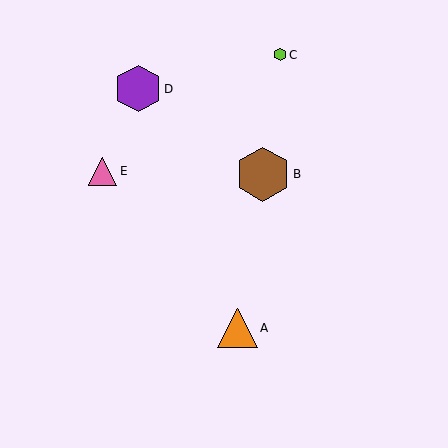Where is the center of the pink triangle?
The center of the pink triangle is at (103, 171).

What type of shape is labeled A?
Shape A is an orange triangle.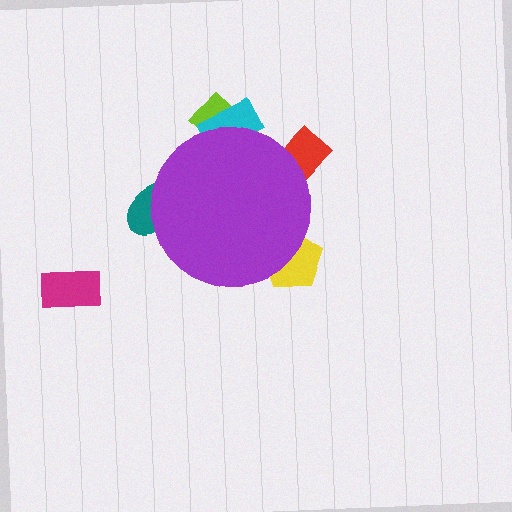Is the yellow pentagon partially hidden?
Yes, the yellow pentagon is partially hidden behind the purple circle.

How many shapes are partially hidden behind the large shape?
5 shapes are partially hidden.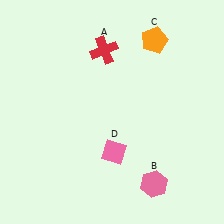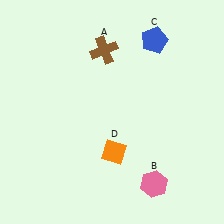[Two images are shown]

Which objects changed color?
A changed from red to brown. C changed from orange to blue. D changed from pink to orange.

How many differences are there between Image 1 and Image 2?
There are 3 differences between the two images.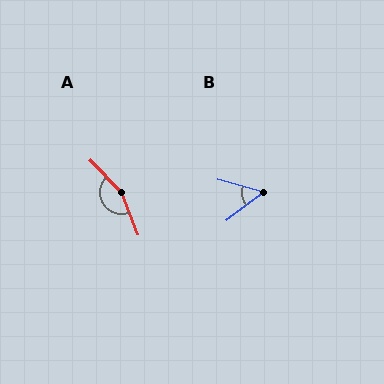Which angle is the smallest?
B, at approximately 52 degrees.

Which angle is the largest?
A, at approximately 157 degrees.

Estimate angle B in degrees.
Approximately 52 degrees.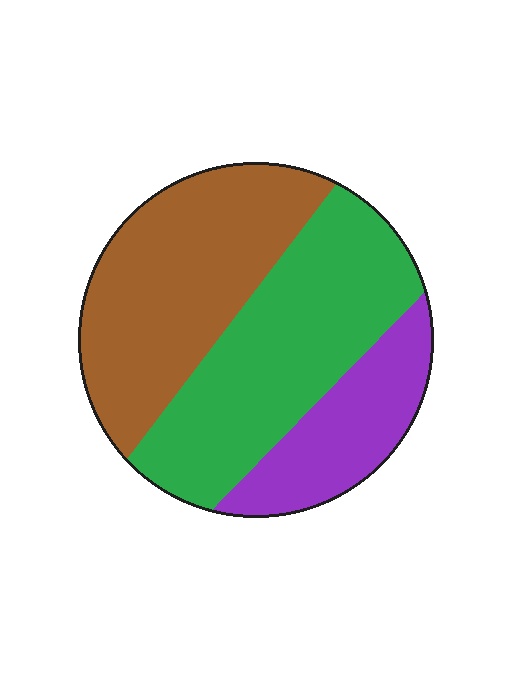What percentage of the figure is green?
Green takes up about two fifths (2/5) of the figure.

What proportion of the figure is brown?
Brown takes up between a third and a half of the figure.